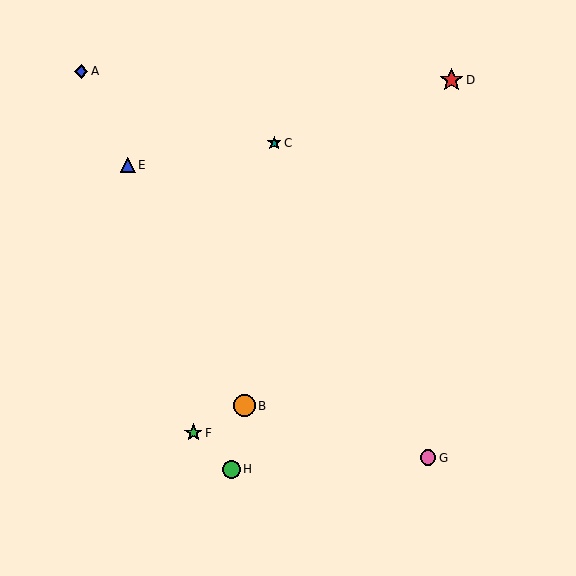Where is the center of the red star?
The center of the red star is at (451, 80).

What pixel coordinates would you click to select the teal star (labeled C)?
Click at (274, 143) to select the teal star C.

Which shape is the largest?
The red star (labeled D) is the largest.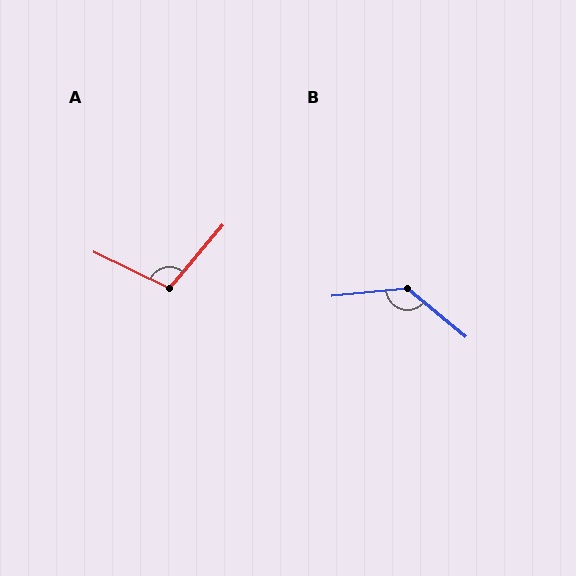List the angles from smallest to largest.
A (104°), B (134°).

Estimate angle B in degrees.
Approximately 134 degrees.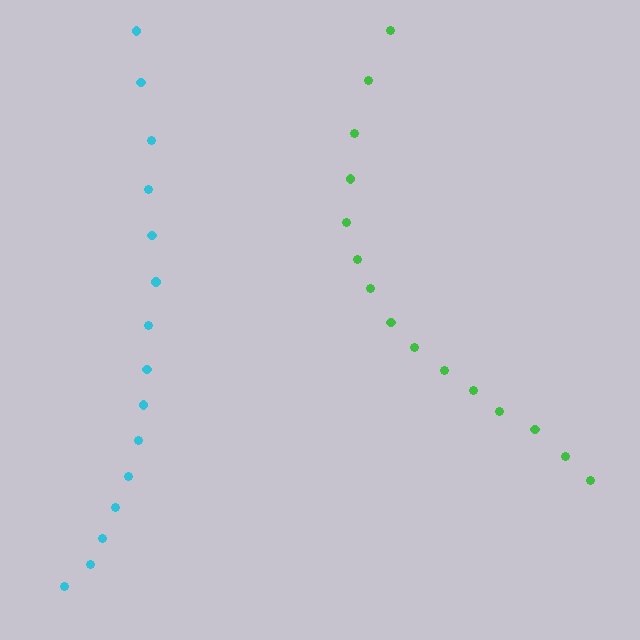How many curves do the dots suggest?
There are 2 distinct paths.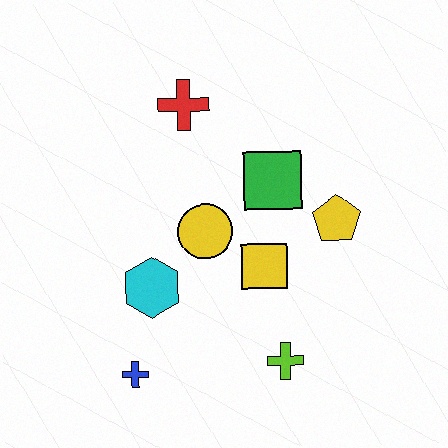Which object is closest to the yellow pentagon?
The green square is closest to the yellow pentagon.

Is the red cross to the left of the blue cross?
No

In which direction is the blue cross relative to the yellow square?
The blue cross is to the left of the yellow square.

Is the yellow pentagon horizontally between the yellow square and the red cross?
No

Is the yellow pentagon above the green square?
No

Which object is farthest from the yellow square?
The red cross is farthest from the yellow square.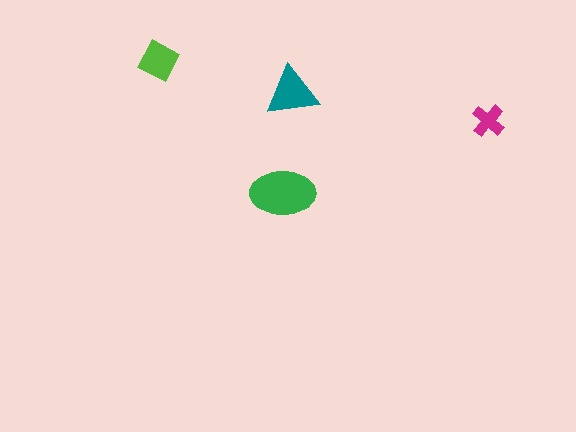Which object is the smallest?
The magenta cross.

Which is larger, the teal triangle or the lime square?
The teal triangle.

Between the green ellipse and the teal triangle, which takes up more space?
The green ellipse.